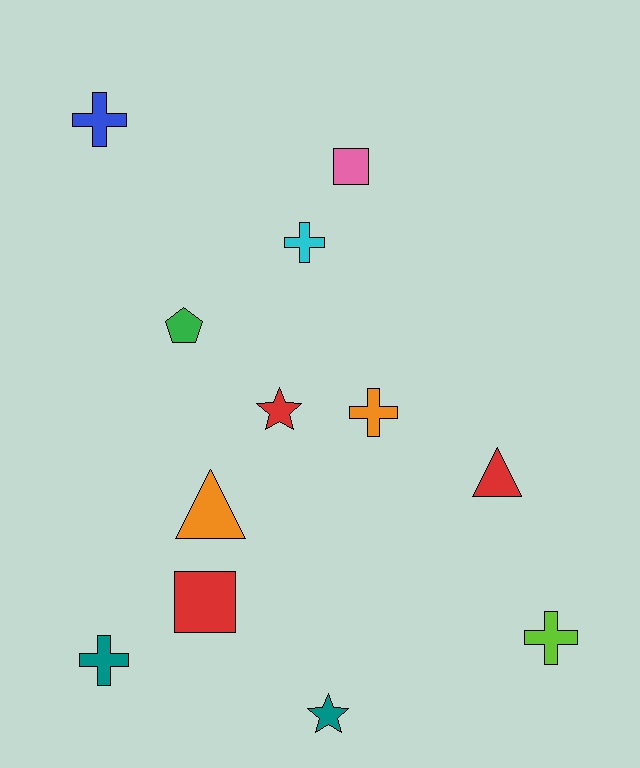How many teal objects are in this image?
There are 2 teal objects.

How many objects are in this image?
There are 12 objects.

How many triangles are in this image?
There are 2 triangles.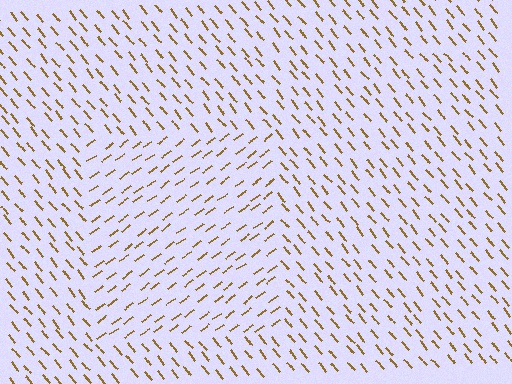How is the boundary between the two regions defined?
The boundary is defined purely by a change in line orientation (approximately 86 degrees difference). All lines are the same color and thickness.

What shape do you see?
I see a rectangle.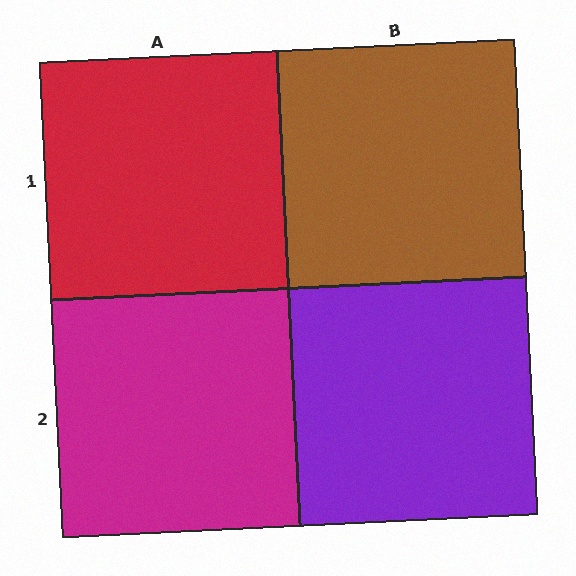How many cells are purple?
1 cell is purple.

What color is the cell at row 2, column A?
Magenta.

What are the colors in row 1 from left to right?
Red, brown.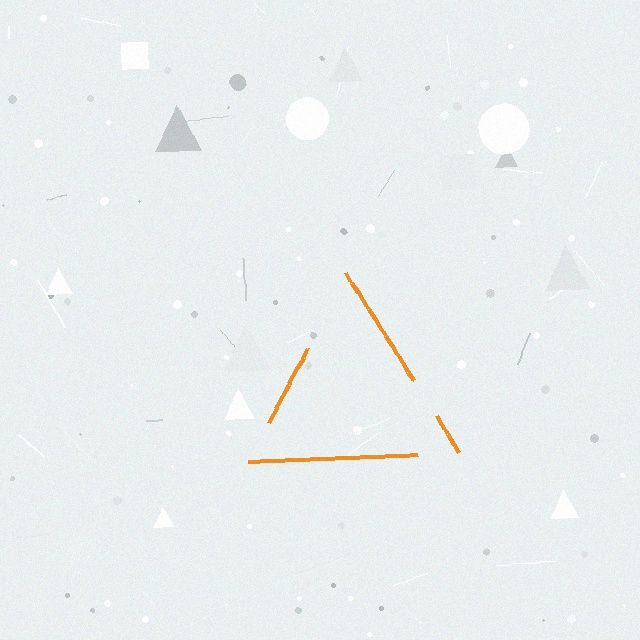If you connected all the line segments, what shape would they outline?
They would outline a triangle.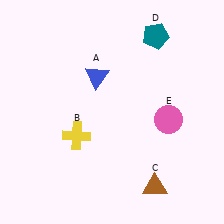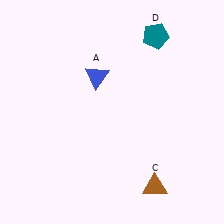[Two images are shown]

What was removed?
The yellow cross (B), the pink circle (E) were removed in Image 2.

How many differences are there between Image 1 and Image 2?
There are 2 differences between the two images.